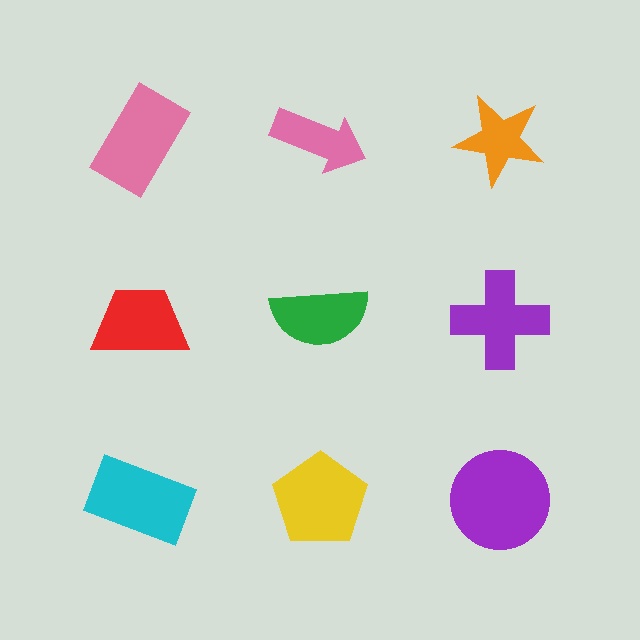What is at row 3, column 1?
A cyan rectangle.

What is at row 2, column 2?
A green semicircle.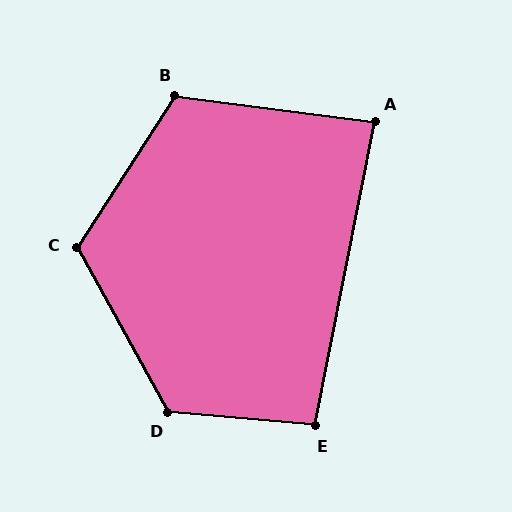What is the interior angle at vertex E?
Approximately 96 degrees (obtuse).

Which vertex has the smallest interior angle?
A, at approximately 86 degrees.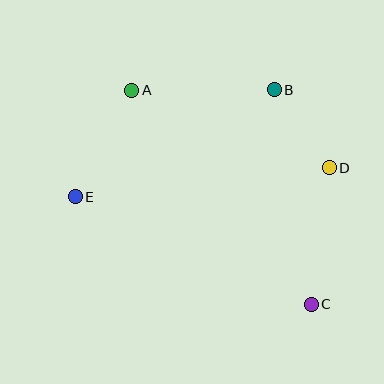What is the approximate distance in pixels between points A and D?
The distance between A and D is approximately 212 pixels.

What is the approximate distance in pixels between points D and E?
The distance between D and E is approximately 256 pixels.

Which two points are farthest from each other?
Points A and C are farthest from each other.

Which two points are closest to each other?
Points B and D are closest to each other.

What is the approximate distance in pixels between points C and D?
The distance between C and D is approximately 138 pixels.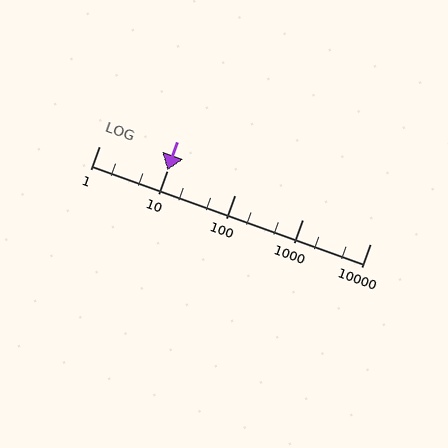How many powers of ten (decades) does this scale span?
The scale spans 4 decades, from 1 to 10000.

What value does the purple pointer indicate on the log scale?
The pointer indicates approximately 10.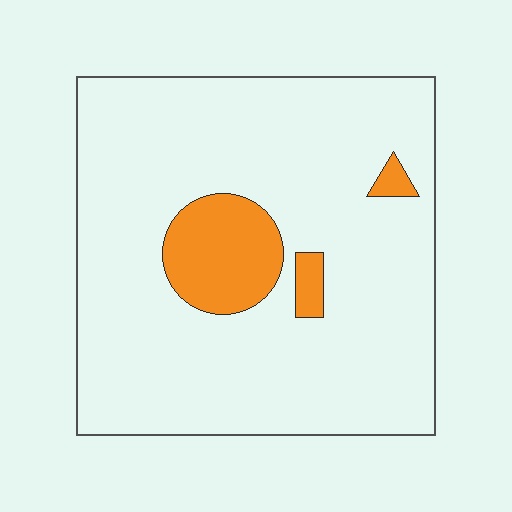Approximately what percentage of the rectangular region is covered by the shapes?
Approximately 10%.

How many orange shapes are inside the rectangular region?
3.